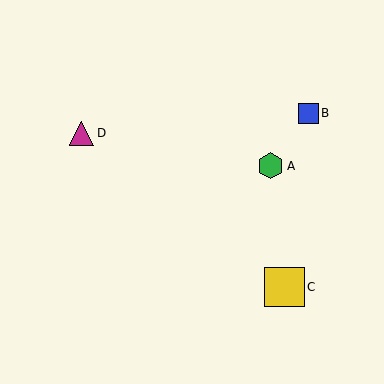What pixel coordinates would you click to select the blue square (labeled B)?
Click at (308, 113) to select the blue square B.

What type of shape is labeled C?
Shape C is a yellow square.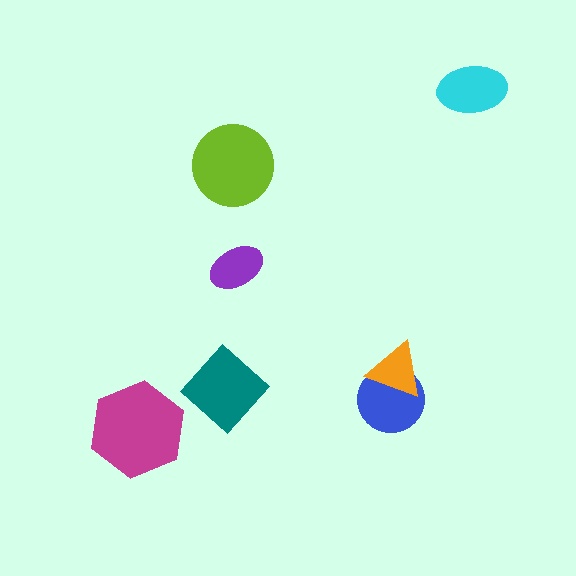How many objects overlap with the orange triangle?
1 object overlaps with the orange triangle.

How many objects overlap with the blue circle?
1 object overlaps with the blue circle.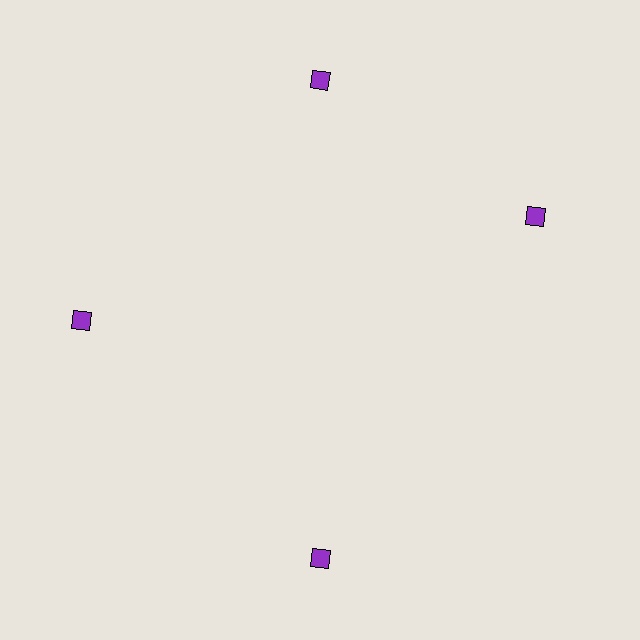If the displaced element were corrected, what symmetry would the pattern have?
It would have 4-fold rotational symmetry — the pattern would map onto itself every 90 degrees.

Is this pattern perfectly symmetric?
No. The 4 purple diamonds are arranged in a ring, but one element near the 3 o'clock position is rotated out of alignment along the ring, breaking the 4-fold rotational symmetry.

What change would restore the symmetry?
The symmetry would be restored by rotating it back into even spacing with its neighbors so that all 4 diamonds sit at equal angles and equal distance from the center.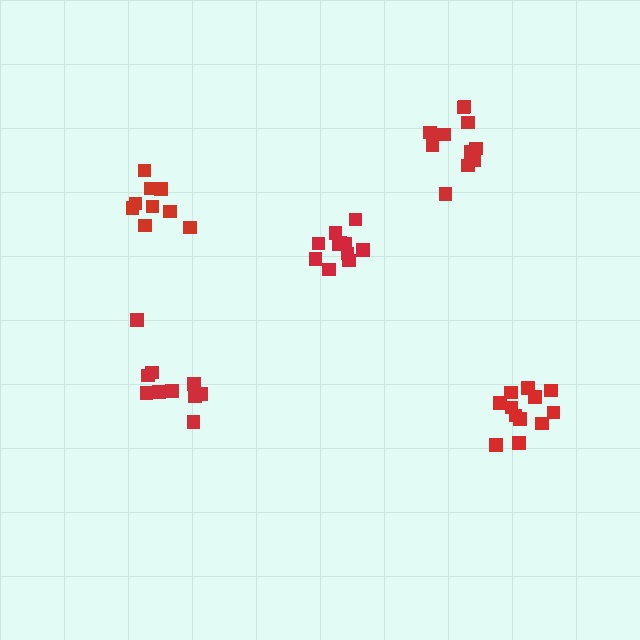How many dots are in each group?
Group 1: 11 dots, Group 2: 9 dots, Group 3: 10 dots, Group 4: 12 dots, Group 5: 13 dots (55 total).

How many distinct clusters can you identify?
There are 5 distinct clusters.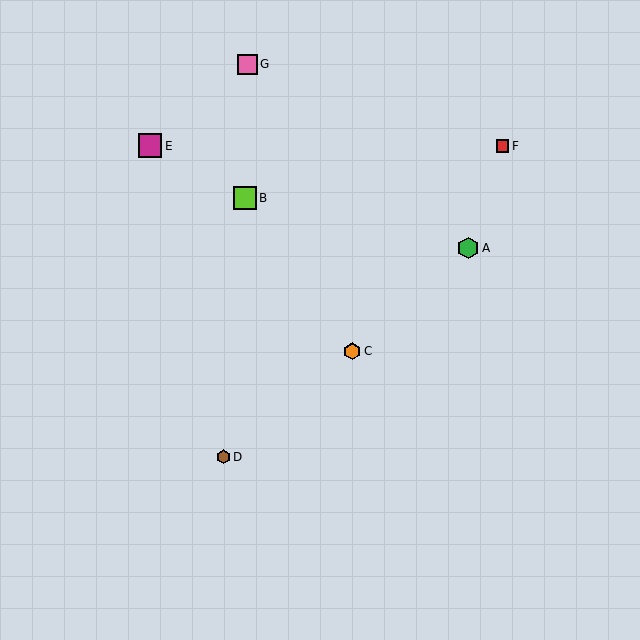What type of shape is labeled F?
Shape F is a red square.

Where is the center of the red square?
The center of the red square is at (502, 146).